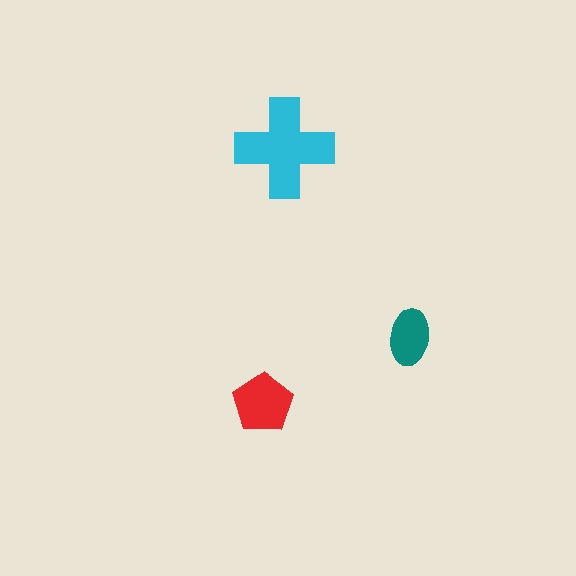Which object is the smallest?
The teal ellipse.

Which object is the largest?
The cyan cross.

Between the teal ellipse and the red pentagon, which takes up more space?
The red pentagon.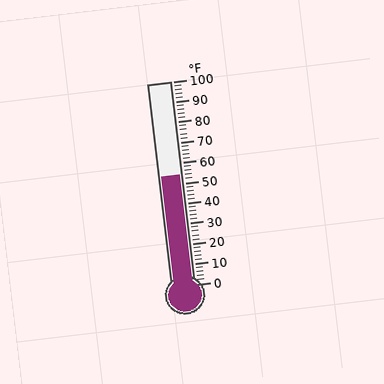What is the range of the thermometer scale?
The thermometer scale ranges from 0°F to 100°F.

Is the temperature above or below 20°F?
The temperature is above 20°F.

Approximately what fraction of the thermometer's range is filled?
The thermometer is filled to approximately 55% of its range.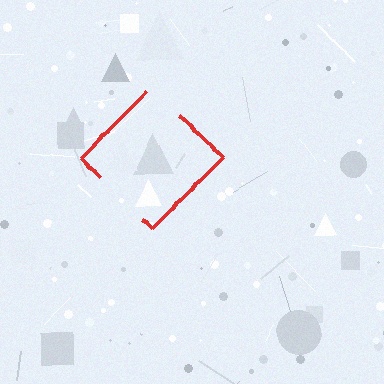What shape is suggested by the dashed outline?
The dashed outline suggests a diamond.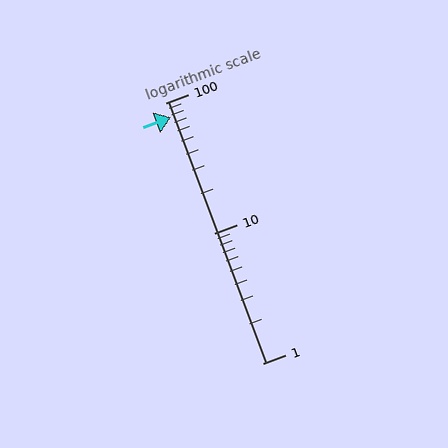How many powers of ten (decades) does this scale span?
The scale spans 2 decades, from 1 to 100.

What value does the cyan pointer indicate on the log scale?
The pointer indicates approximately 77.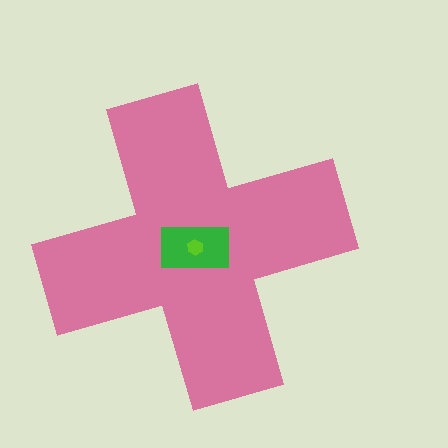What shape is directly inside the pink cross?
The green rectangle.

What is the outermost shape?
The pink cross.